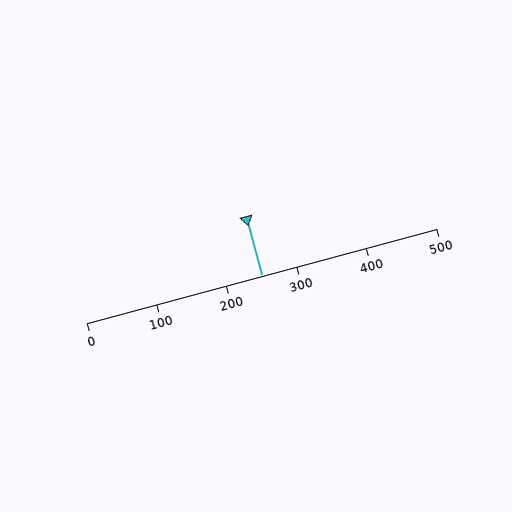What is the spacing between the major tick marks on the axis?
The major ticks are spaced 100 apart.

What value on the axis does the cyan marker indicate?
The marker indicates approximately 250.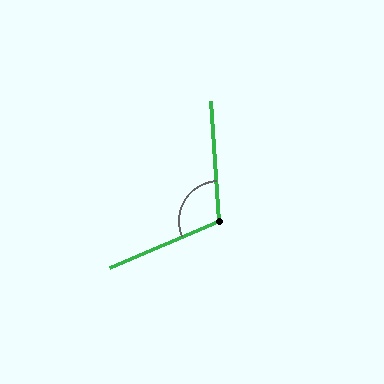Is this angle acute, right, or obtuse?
It is obtuse.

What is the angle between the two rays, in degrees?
Approximately 110 degrees.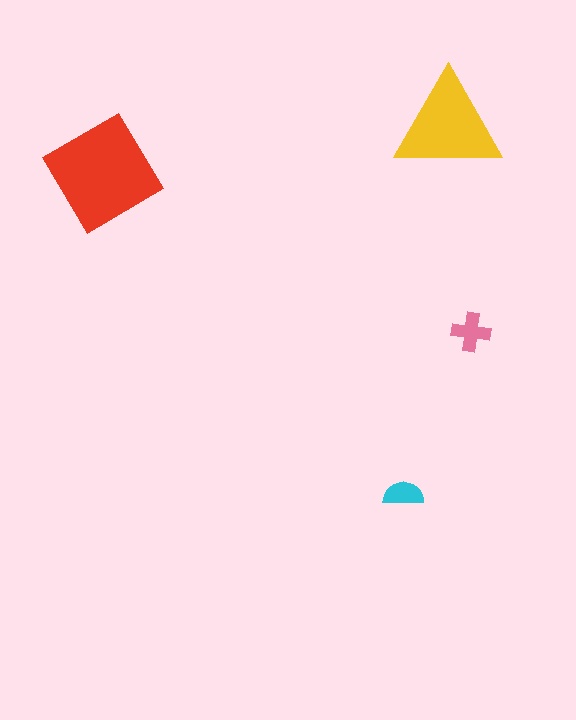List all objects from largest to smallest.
The red diamond, the yellow triangle, the pink cross, the cyan semicircle.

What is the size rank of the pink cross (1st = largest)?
3rd.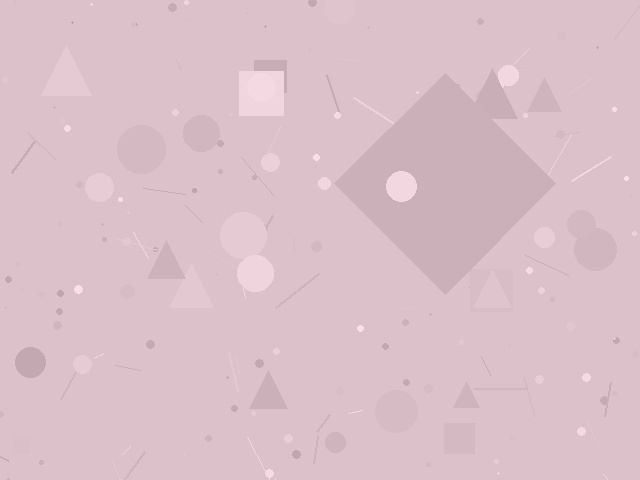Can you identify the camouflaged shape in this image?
The camouflaged shape is a diamond.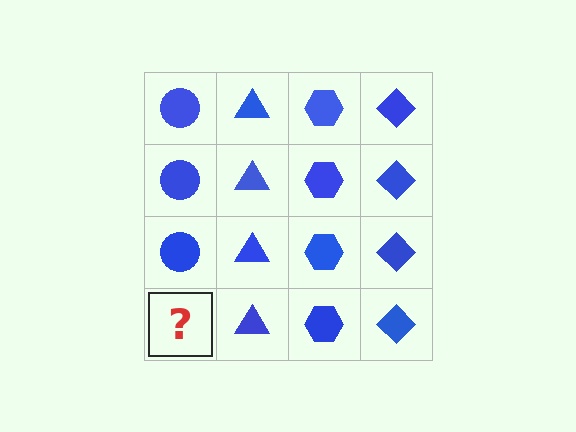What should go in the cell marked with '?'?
The missing cell should contain a blue circle.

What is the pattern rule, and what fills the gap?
The rule is that each column has a consistent shape. The gap should be filled with a blue circle.